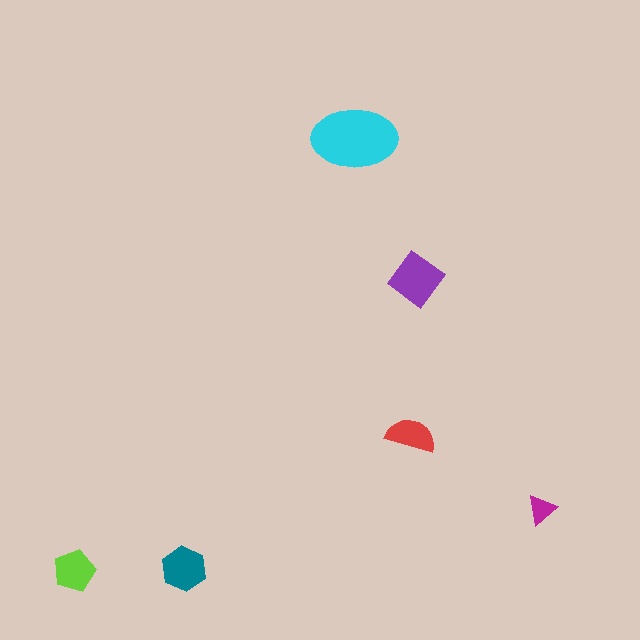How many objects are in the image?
There are 6 objects in the image.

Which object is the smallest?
The magenta triangle.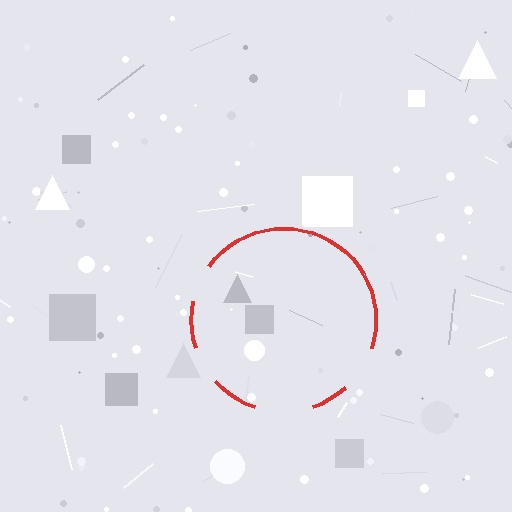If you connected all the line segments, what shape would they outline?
They would outline a circle.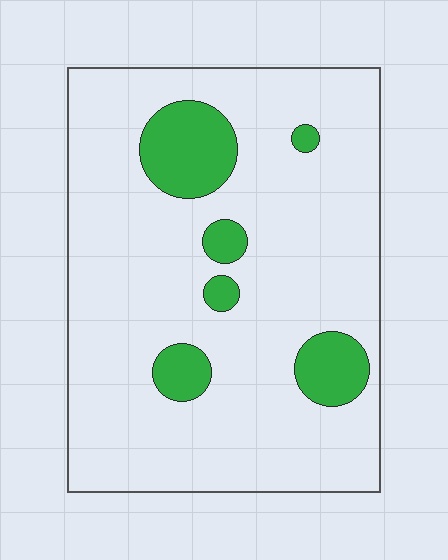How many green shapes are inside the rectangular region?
6.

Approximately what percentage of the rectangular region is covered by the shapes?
Approximately 15%.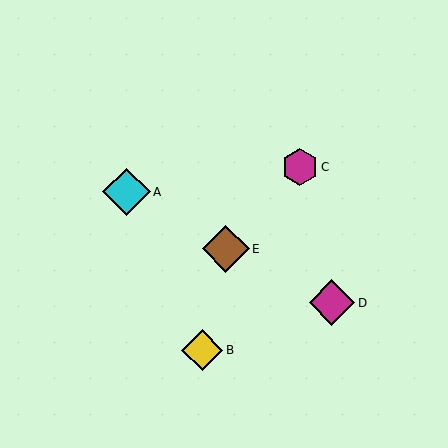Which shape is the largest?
The cyan diamond (labeled A) is the largest.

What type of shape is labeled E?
Shape E is a brown diamond.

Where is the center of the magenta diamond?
The center of the magenta diamond is at (332, 303).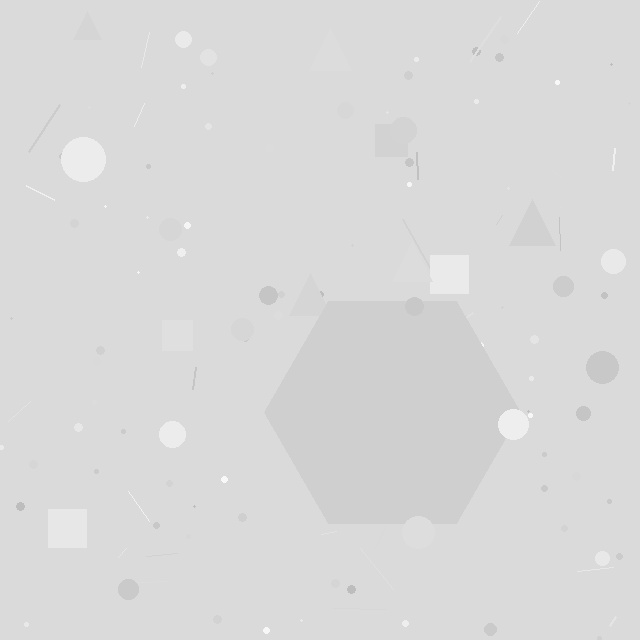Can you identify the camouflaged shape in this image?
The camouflaged shape is a hexagon.